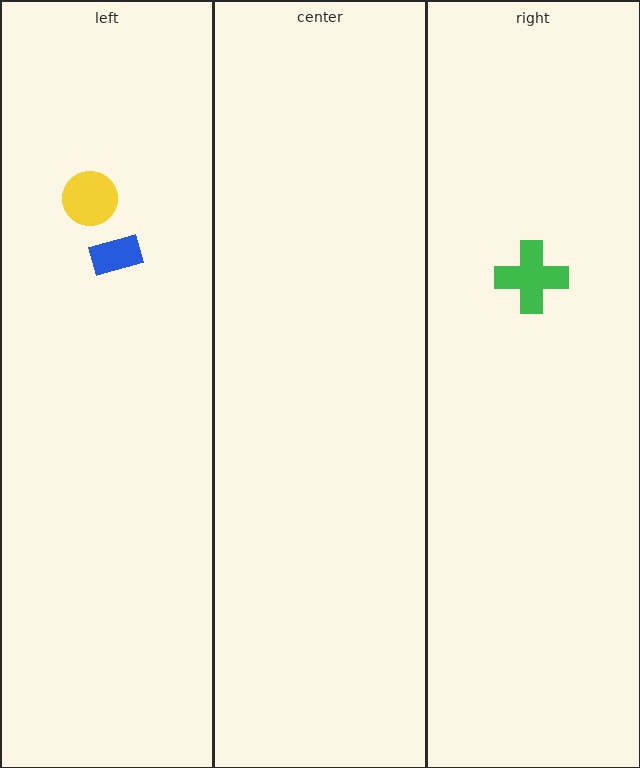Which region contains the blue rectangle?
The left region.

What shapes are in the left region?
The blue rectangle, the yellow circle.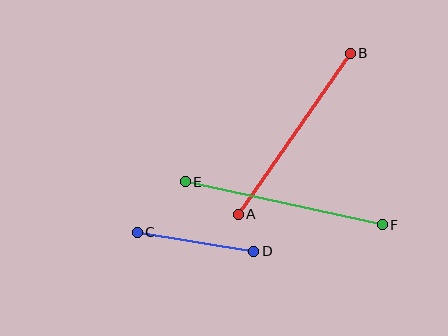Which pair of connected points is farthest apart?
Points E and F are farthest apart.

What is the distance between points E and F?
The distance is approximately 202 pixels.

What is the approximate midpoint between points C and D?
The midpoint is at approximately (196, 242) pixels.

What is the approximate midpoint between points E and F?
The midpoint is at approximately (284, 203) pixels.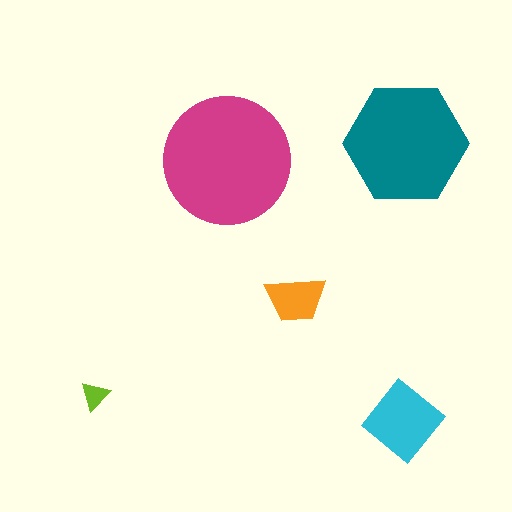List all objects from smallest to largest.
The lime triangle, the orange trapezoid, the cyan diamond, the teal hexagon, the magenta circle.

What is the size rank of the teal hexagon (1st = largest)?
2nd.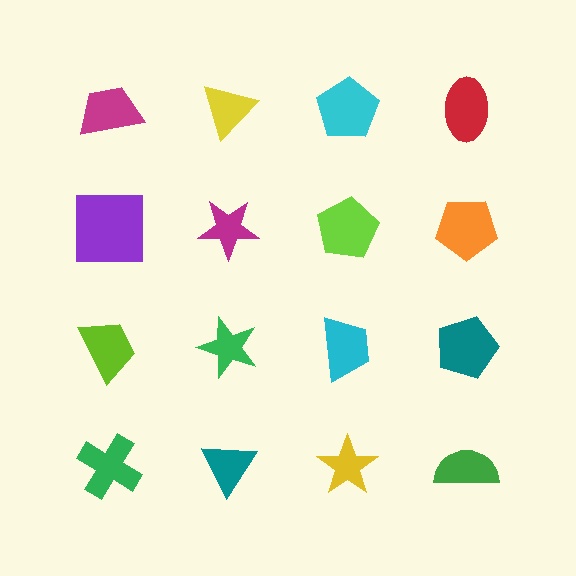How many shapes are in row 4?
4 shapes.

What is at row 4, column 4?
A green semicircle.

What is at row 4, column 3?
A yellow star.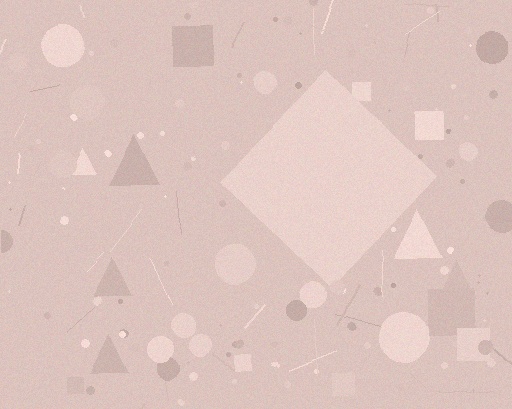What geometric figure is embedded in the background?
A diamond is embedded in the background.